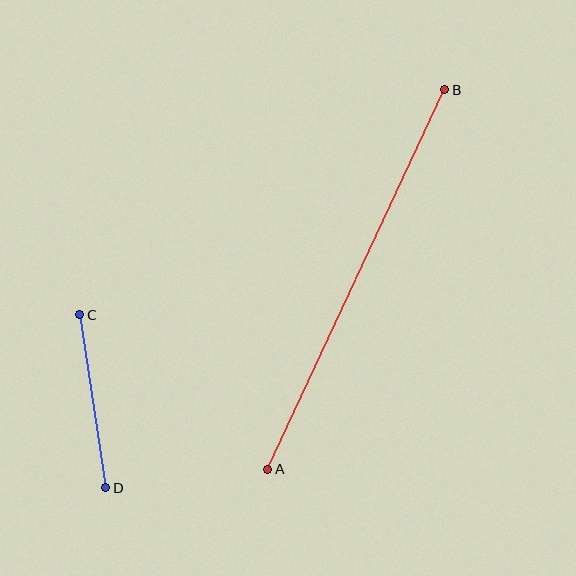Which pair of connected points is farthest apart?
Points A and B are farthest apart.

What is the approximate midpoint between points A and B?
The midpoint is at approximately (356, 280) pixels.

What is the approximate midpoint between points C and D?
The midpoint is at approximately (93, 401) pixels.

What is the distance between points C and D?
The distance is approximately 175 pixels.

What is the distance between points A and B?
The distance is approximately 419 pixels.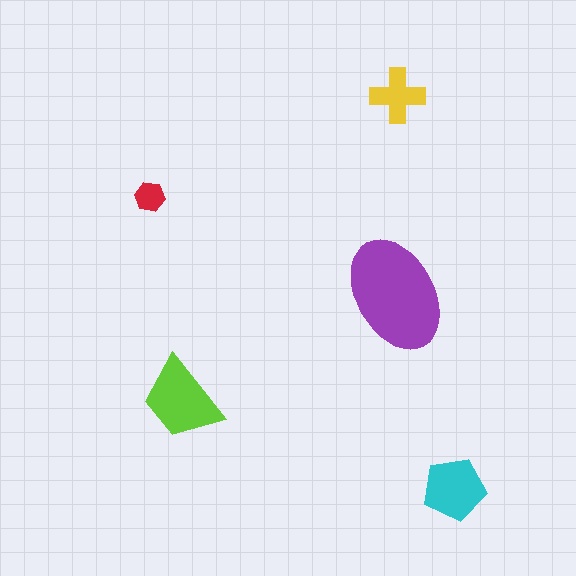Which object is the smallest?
The red hexagon.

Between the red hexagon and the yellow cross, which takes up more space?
The yellow cross.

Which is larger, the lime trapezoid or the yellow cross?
The lime trapezoid.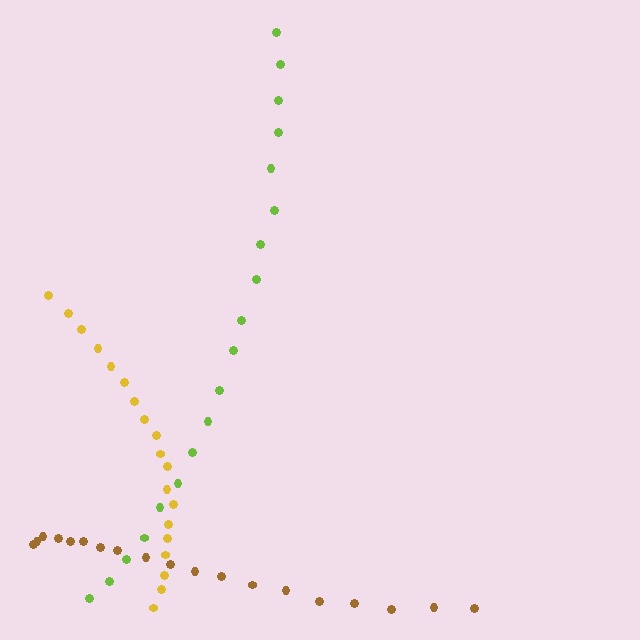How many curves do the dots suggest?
There are 3 distinct paths.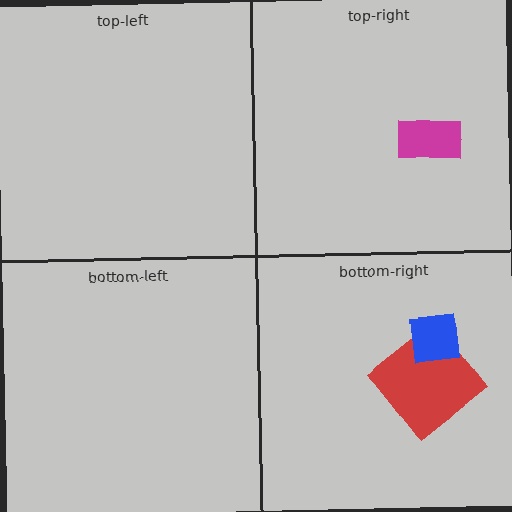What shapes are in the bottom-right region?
The red diamond, the blue square.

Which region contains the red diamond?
The bottom-right region.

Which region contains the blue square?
The bottom-right region.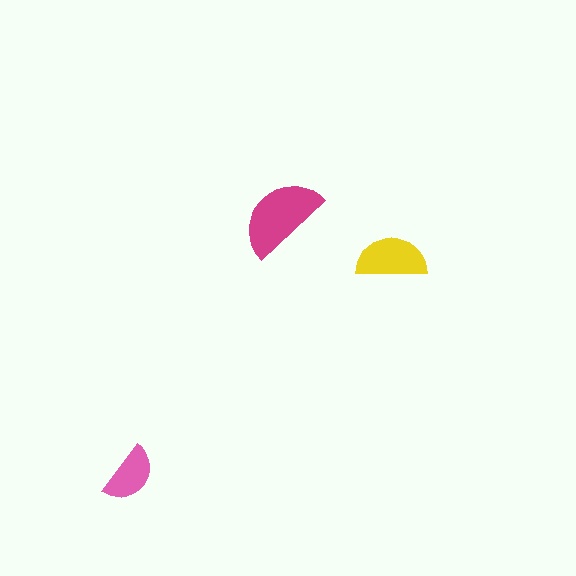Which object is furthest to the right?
The yellow semicircle is rightmost.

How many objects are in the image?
There are 3 objects in the image.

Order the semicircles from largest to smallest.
the magenta one, the yellow one, the pink one.